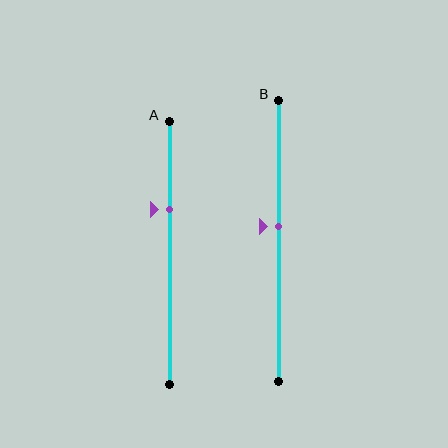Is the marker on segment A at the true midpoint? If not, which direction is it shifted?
No, the marker on segment A is shifted upward by about 17% of the segment length.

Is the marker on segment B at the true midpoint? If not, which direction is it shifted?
No, the marker on segment B is shifted upward by about 5% of the segment length.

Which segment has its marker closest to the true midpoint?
Segment B has its marker closest to the true midpoint.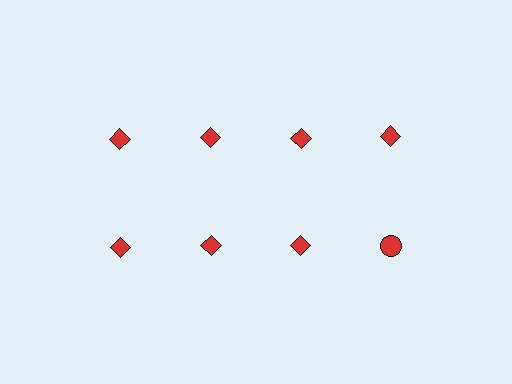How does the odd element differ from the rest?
It has a different shape: circle instead of diamond.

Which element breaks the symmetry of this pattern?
The red circle in the second row, second from right column breaks the symmetry. All other shapes are red diamonds.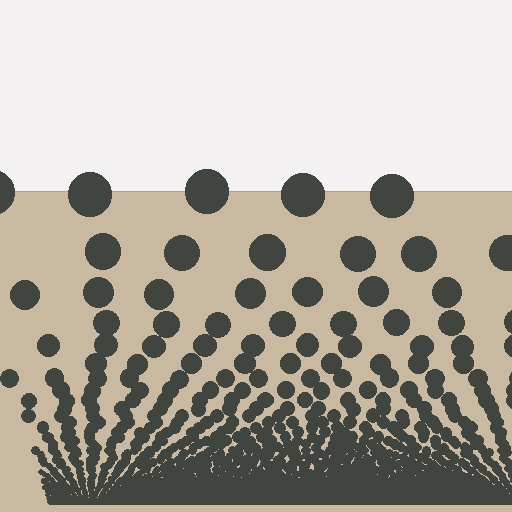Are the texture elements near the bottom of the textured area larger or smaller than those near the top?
Smaller. The gradient is inverted — elements near the bottom are smaller and denser.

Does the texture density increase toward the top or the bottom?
Density increases toward the bottom.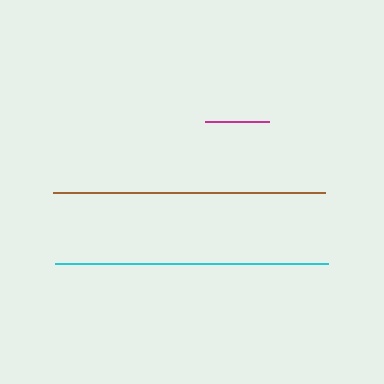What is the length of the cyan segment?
The cyan segment is approximately 273 pixels long.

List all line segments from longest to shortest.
From longest to shortest: cyan, brown, magenta.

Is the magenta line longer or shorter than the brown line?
The brown line is longer than the magenta line.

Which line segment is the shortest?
The magenta line is the shortest at approximately 64 pixels.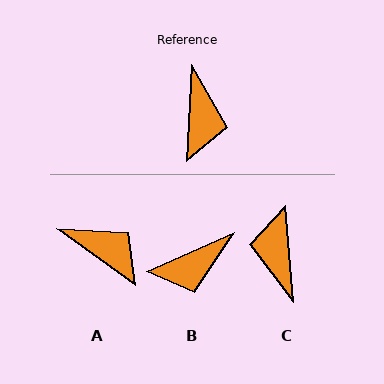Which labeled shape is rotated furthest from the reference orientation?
C, about 172 degrees away.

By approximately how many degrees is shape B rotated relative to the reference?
Approximately 63 degrees clockwise.